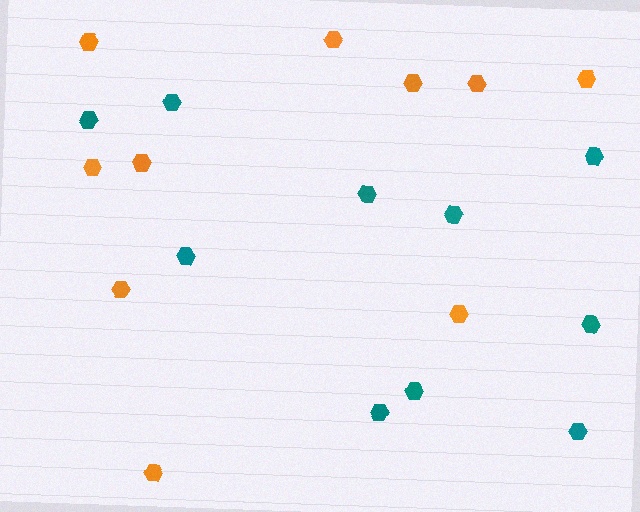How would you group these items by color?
There are 2 groups: one group of orange hexagons (10) and one group of teal hexagons (10).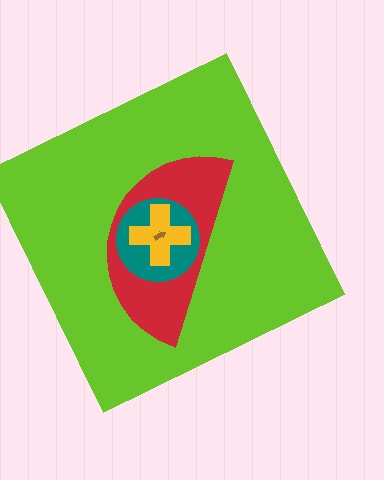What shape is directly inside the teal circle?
The yellow cross.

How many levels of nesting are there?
5.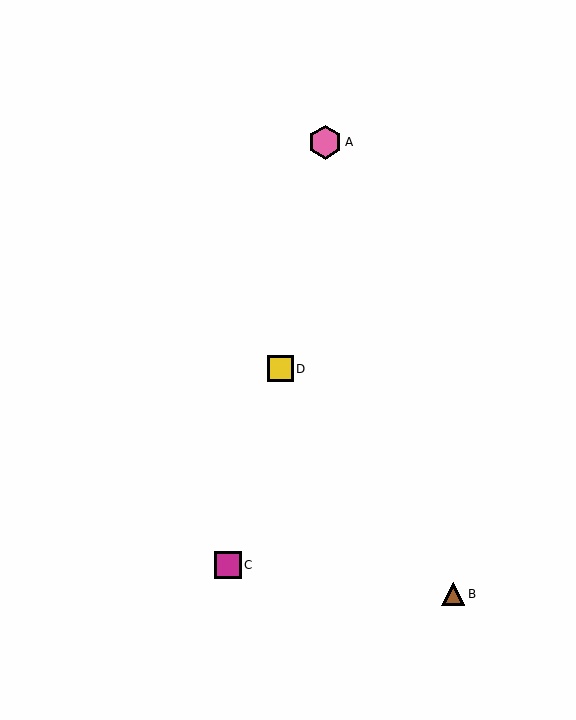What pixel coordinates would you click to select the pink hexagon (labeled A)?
Click at (325, 142) to select the pink hexagon A.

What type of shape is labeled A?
Shape A is a pink hexagon.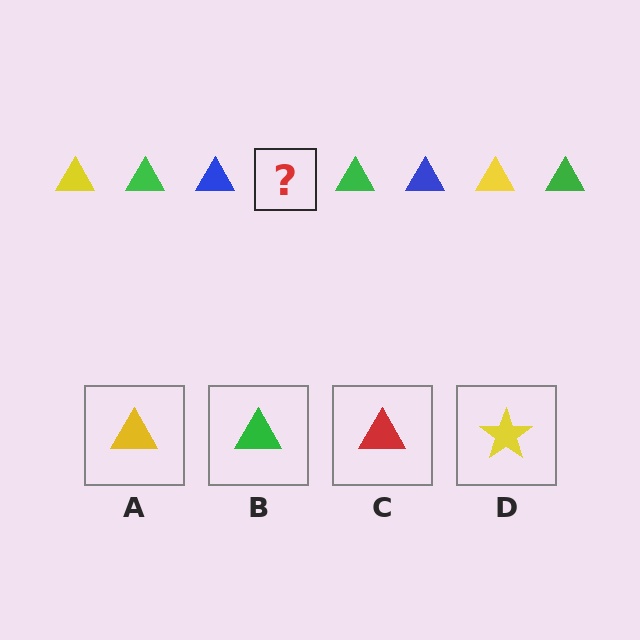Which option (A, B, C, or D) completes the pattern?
A.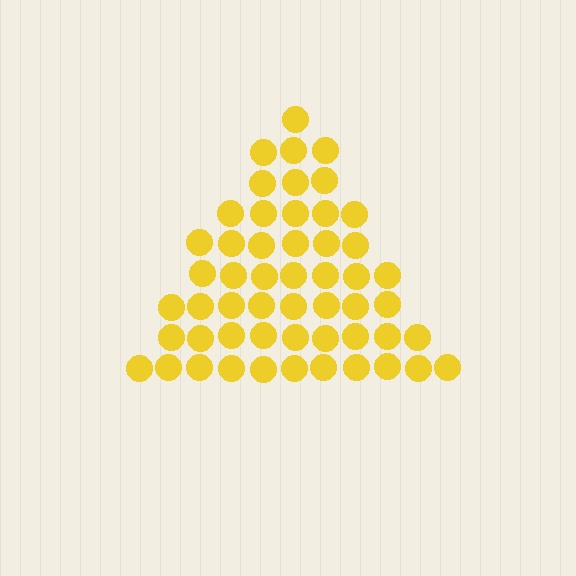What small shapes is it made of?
It is made of small circles.